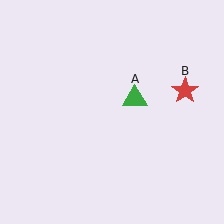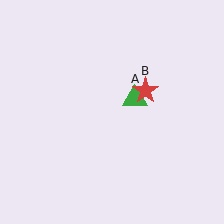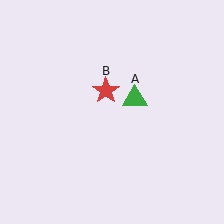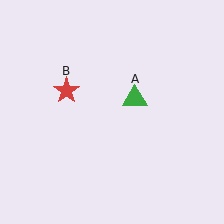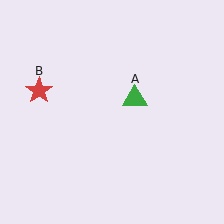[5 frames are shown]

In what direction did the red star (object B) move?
The red star (object B) moved left.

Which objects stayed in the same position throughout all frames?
Green triangle (object A) remained stationary.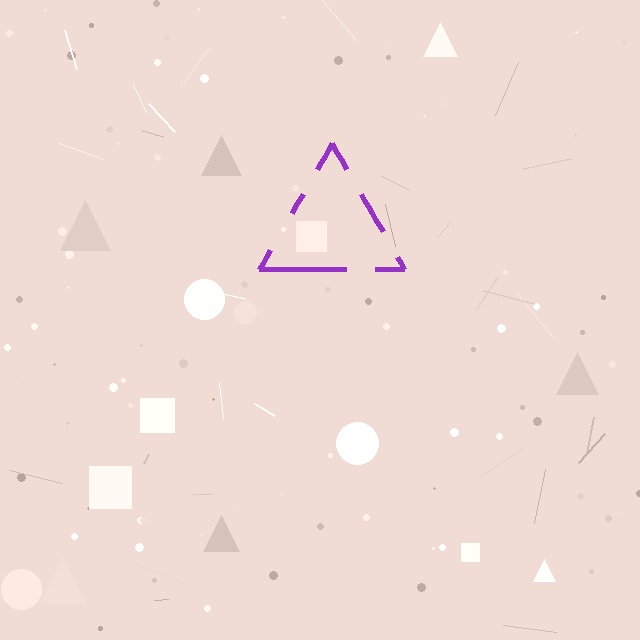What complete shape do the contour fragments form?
The contour fragments form a triangle.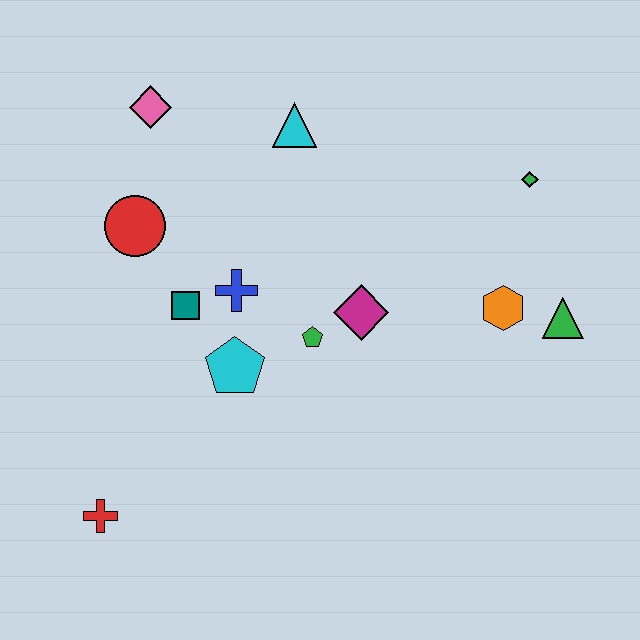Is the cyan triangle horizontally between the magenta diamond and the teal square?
Yes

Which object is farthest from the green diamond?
The red cross is farthest from the green diamond.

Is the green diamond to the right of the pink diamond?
Yes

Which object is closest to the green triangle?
The orange hexagon is closest to the green triangle.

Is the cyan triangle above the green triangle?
Yes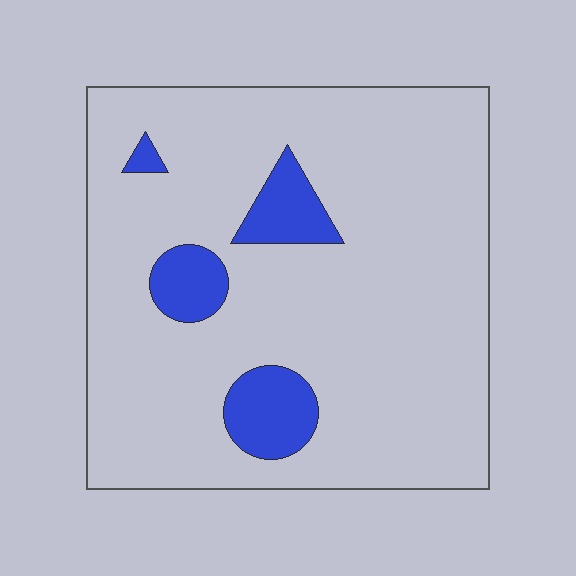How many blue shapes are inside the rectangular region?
4.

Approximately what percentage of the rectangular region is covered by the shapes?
Approximately 10%.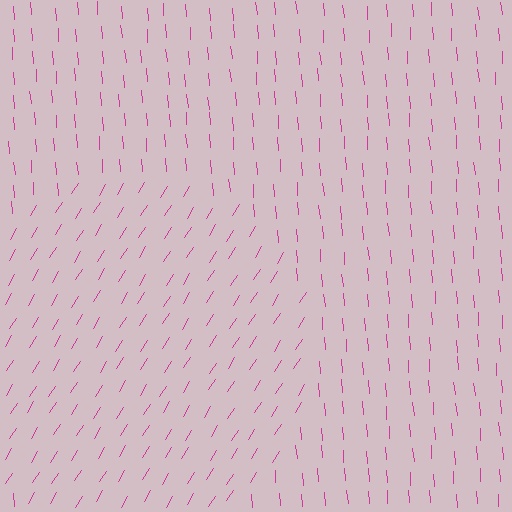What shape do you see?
I see a circle.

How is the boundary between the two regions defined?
The boundary is defined purely by a change in line orientation (approximately 36 degrees difference). All lines are the same color and thickness.